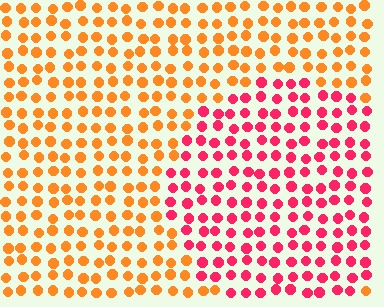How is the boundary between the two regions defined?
The boundary is defined purely by a slight shift in hue (about 46 degrees). Spacing, size, and orientation are identical on both sides.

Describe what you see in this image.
The image is filled with small orange elements in a uniform arrangement. A circle-shaped region is visible where the elements are tinted to a slightly different hue, forming a subtle color boundary.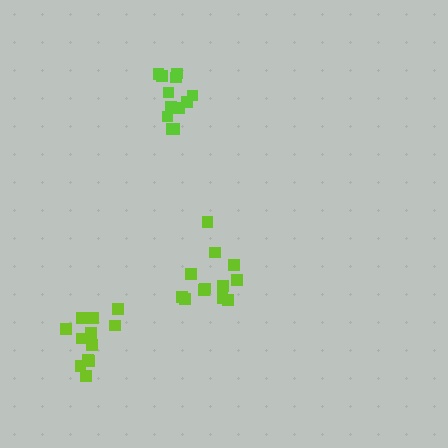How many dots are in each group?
Group 1: 13 dots, Group 2: 12 dots, Group 3: 12 dots (37 total).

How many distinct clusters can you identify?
There are 3 distinct clusters.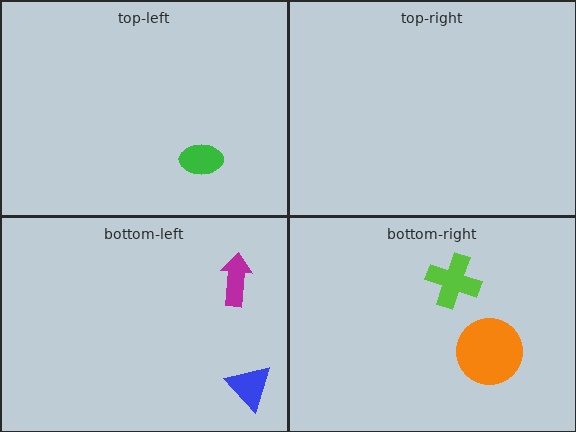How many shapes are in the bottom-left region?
2.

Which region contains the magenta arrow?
The bottom-left region.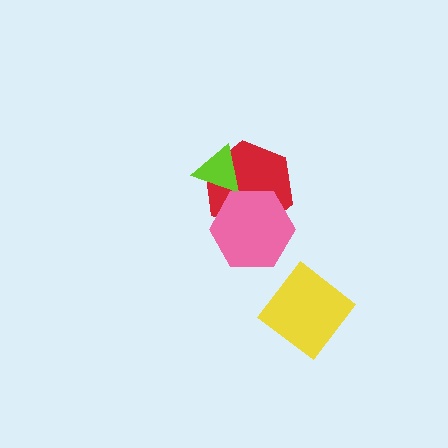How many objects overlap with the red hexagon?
2 objects overlap with the red hexagon.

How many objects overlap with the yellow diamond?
0 objects overlap with the yellow diamond.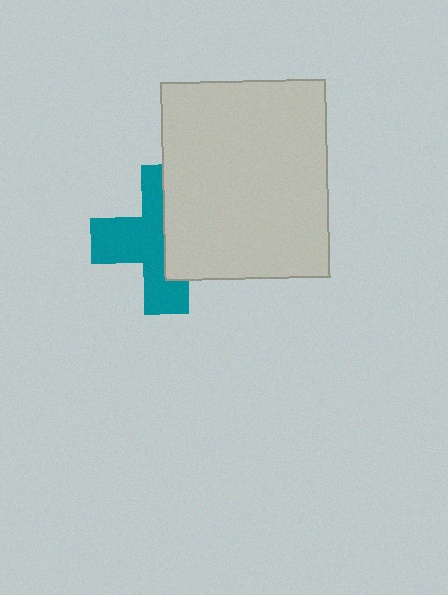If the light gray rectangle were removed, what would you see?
You would see the complete teal cross.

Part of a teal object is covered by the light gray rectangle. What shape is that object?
It is a cross.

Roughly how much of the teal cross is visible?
About half of it is visible (roughly 56%).